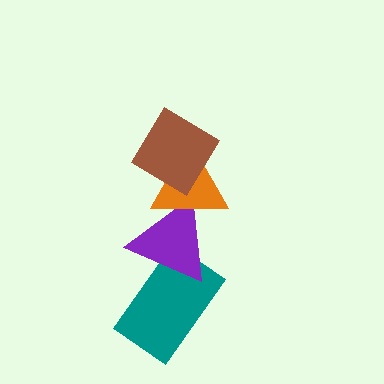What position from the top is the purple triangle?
The purple triangle is 3rd from the top.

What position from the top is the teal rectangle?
The teal rectangle is 4th from the top.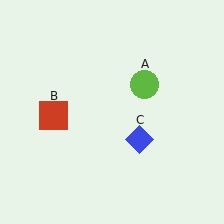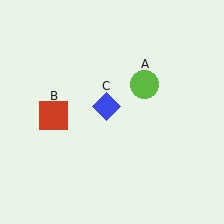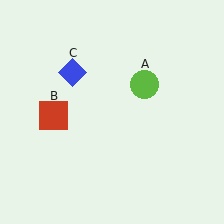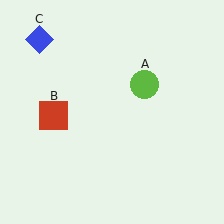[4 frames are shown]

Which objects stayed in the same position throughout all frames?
Lime circle (object A) and red square (object B) remained stationary.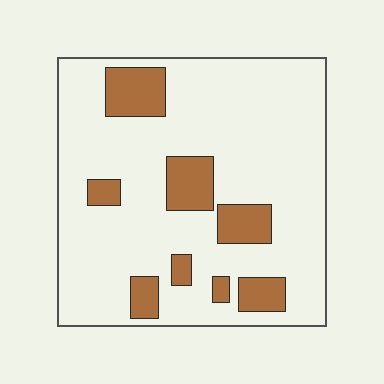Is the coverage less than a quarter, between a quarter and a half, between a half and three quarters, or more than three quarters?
Less than a quarter.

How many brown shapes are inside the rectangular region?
8.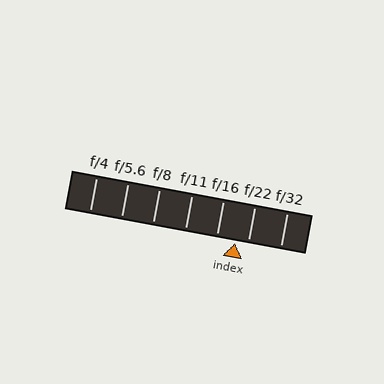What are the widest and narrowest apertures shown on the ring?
The widest aperture shown is f/4 and the narrowest is f/32.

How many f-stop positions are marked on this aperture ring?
There are 7 f-stop positions marked.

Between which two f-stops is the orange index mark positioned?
The index mark is between f/16 and f/22.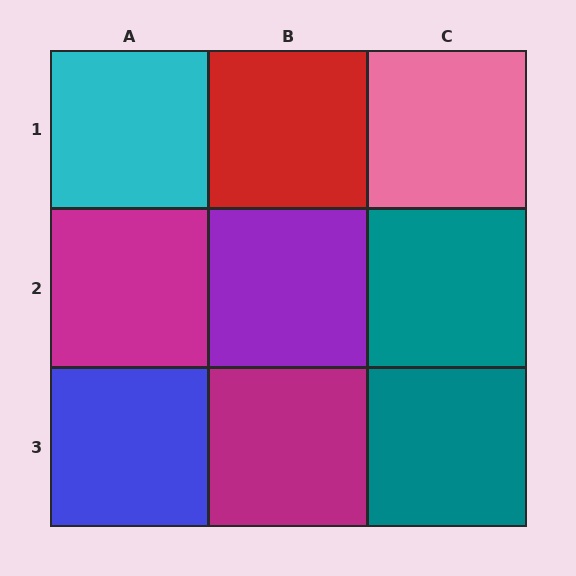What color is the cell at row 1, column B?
Red.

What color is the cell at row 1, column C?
Pink.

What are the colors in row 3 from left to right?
Blue, magenta, teal.